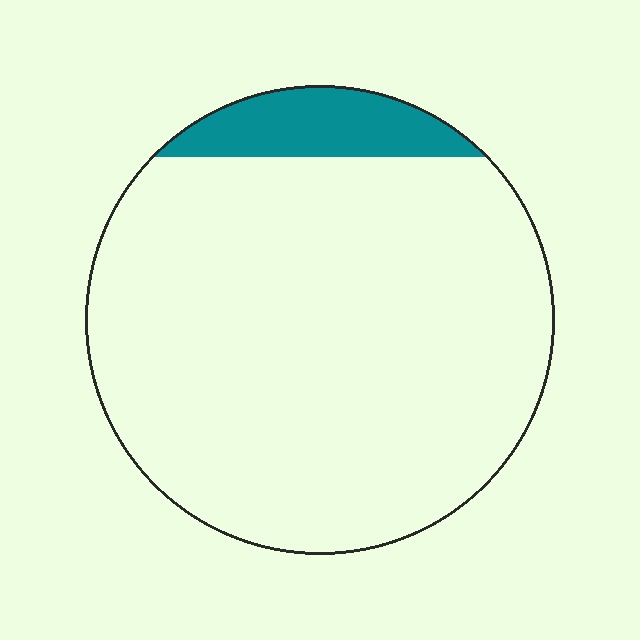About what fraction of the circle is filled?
About one tenth (1/10).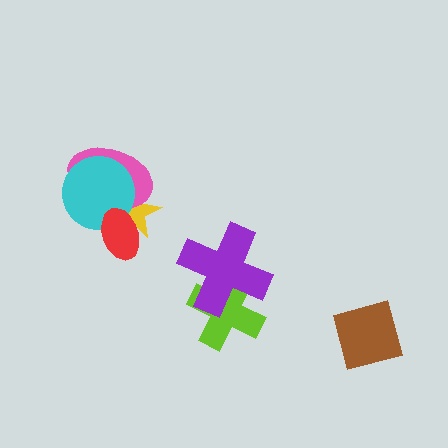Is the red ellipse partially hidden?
No, no other shape covers it.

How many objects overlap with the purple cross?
1 object overlaps with the purple cross.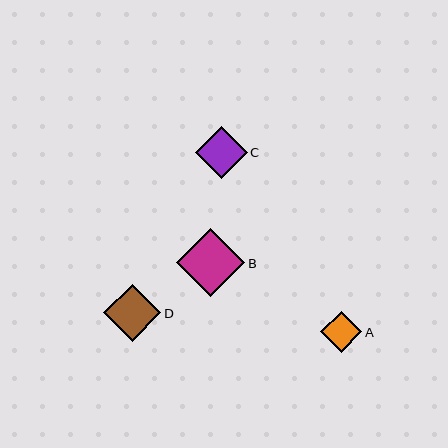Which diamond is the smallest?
Diamond A is the smallest with a size of approximately 41 pixels.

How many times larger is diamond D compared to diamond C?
Diamond D is approximately 1.1 times the size of diamond C.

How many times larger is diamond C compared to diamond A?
Diamond C is approximately 1.3 times the size of diamond A.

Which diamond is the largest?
Diamond B is the largest with a size of approximately 69 pixels.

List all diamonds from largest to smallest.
From largest to smallest: B, D, C, A.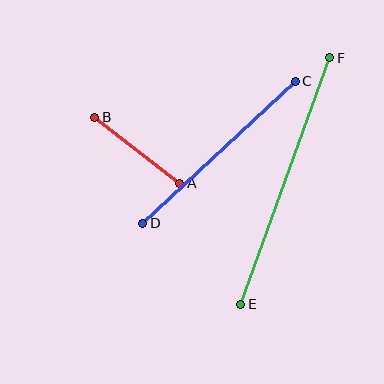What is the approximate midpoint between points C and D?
The midpoint is at approximately (219, 152) pixels.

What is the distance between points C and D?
The distance is approximately 208 pixels.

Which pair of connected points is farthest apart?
Points E and F are farthest apart.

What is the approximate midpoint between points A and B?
The midpoint is at approximately (137, 150) pixels.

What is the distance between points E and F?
The distance is approximately 262 pixels.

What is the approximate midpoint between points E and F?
The midpoint is at approximately (285, 181) pixels.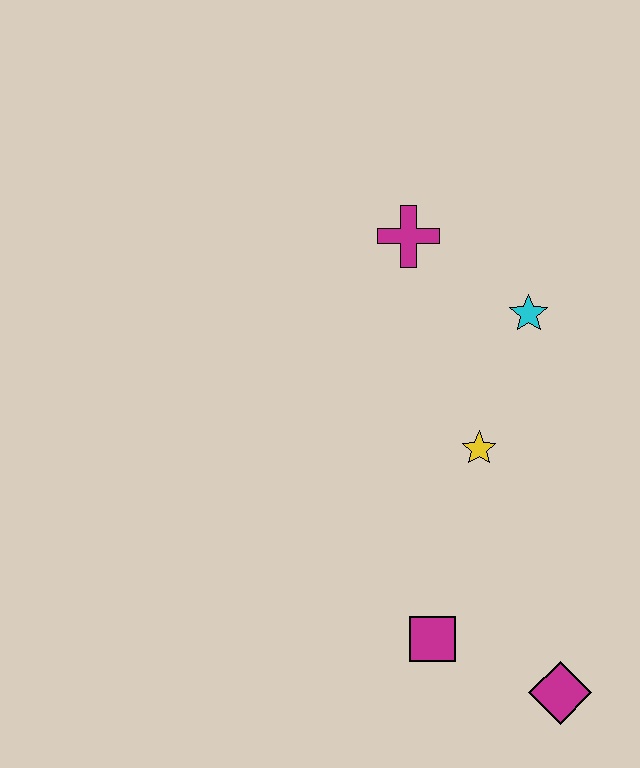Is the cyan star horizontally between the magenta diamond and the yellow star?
Yes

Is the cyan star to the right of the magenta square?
Yes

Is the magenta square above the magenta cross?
No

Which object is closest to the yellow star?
The cyan star is closest to the yellow star.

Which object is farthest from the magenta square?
The magenta cross is farthest from the magenta square.